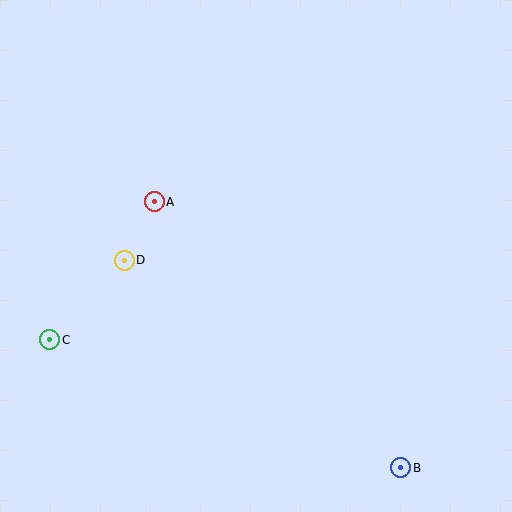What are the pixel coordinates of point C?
Point C is at (50, 340).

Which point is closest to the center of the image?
Point A at (154, 202) is closest to the center.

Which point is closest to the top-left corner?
Point A is closest to the top-left corner.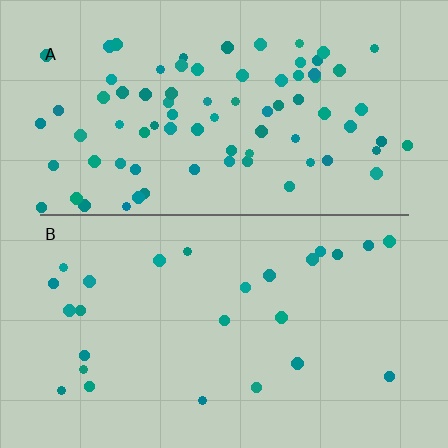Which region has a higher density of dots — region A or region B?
A (the top).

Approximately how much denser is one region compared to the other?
Approximately 3.2× — region A over region B.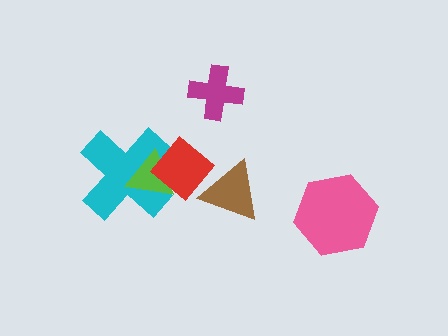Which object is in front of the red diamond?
The brown triangle is in front of the red diamond.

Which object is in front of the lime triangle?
The red diamond is in front of the lime triangle.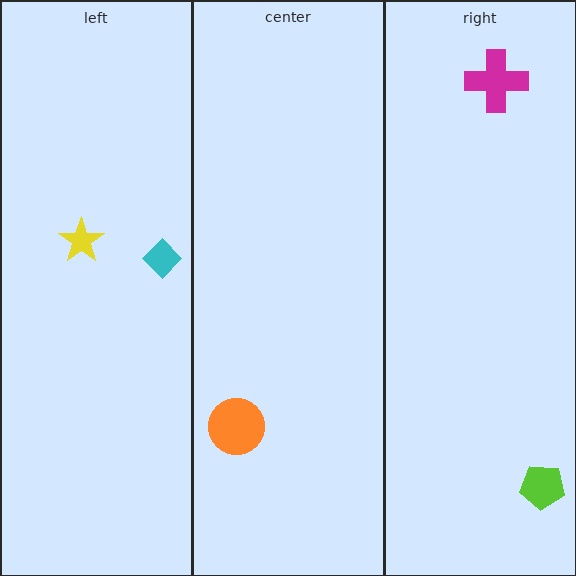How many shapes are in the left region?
2.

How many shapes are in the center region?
1.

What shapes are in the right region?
The lime pentagon, the magenta cross.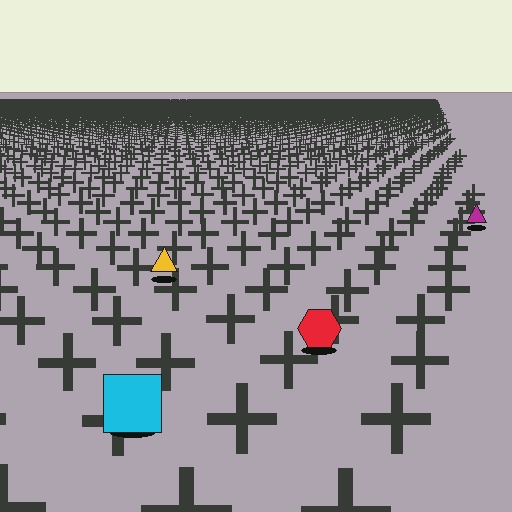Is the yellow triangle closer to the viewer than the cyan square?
No. The cyan square is closer — you can tell from the texture gradient: the ground texture is coarser near it.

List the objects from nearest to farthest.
From nearest to farthest: the cyan square, the red hexagon, the yellow triangle, the magenta triangle.